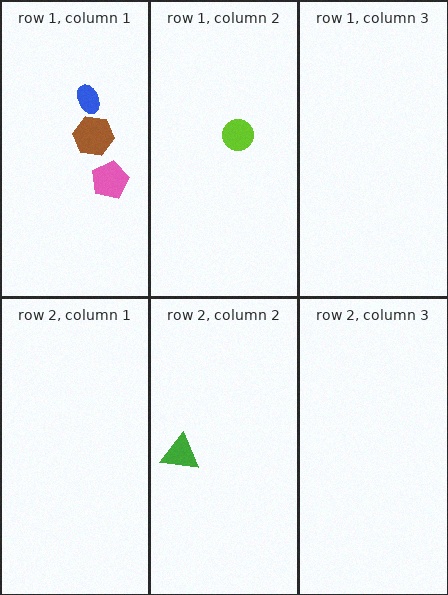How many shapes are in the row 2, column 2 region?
1.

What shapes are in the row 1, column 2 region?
The lime circle.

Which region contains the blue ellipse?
The row 1, column 1 region.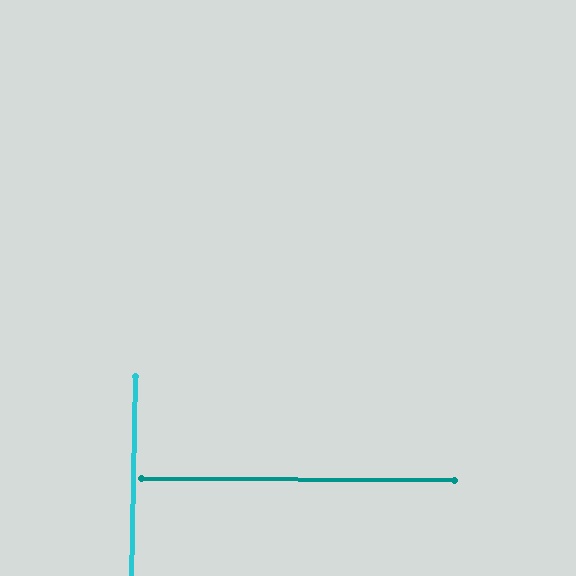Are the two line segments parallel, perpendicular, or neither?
Perpendicular — they meet at approximately 89°.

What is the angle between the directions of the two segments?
Approximately 89 degrees.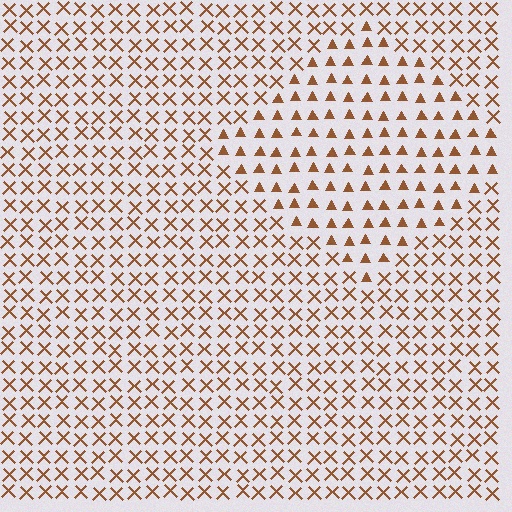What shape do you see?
I see a diamond.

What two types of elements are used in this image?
The image uses triangles inside the diamond region and X marks outside it.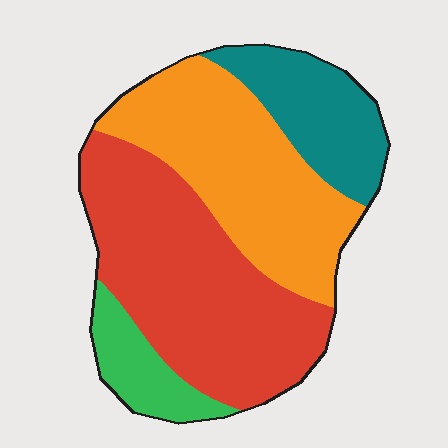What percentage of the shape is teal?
Teal covers around 15% of the shape.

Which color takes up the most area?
Red, at roughly 40%.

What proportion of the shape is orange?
Orange takes up about one third (1/3) of the shape.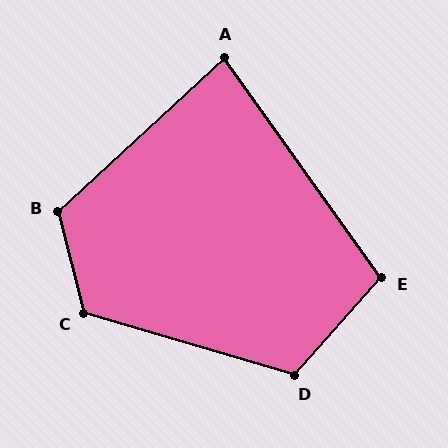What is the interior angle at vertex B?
Approximately 119 degrees (obtuse).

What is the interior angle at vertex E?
Approximately 103 degrees (obtuse).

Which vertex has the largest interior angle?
C, at approximately 120 degrees.